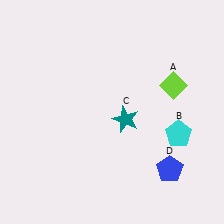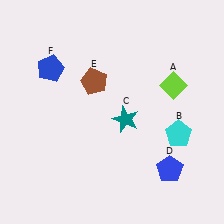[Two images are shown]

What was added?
A brown pentagon (E), a blue pentagon (F) were added in Image 2.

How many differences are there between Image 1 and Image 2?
There are 2 differences between the two images.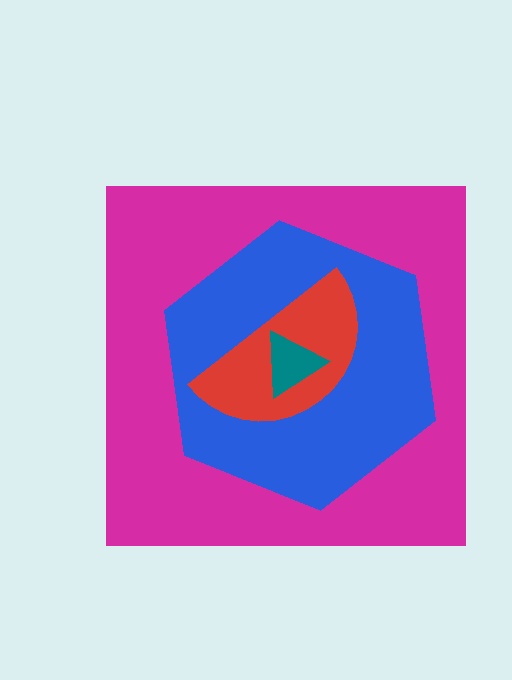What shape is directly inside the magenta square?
The blue hexagon.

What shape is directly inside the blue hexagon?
The red semicircle.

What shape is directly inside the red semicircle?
The teal triangle.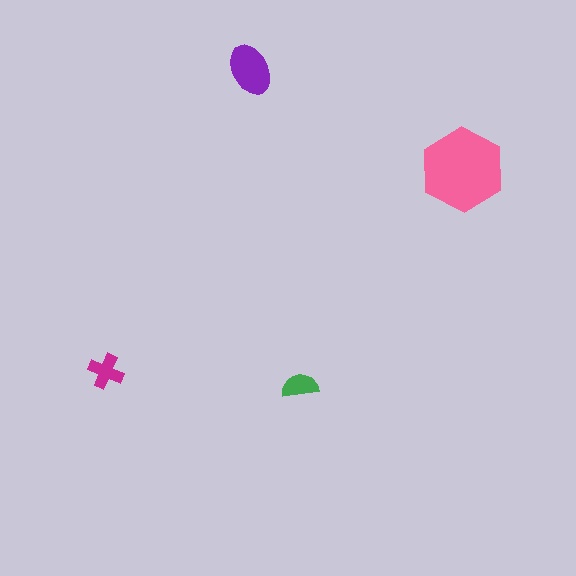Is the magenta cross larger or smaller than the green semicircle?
Larger.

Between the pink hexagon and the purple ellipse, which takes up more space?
The pink hexagon.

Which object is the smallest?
The green semicircle.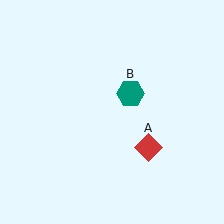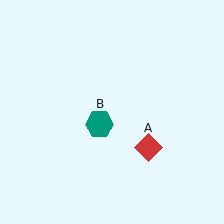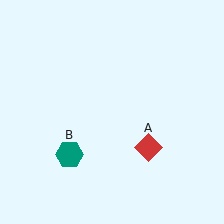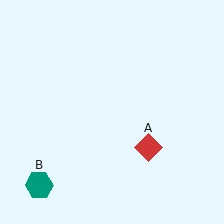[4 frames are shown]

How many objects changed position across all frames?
1 object changed position: teal hexagon (object B).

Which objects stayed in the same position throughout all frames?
Red diamond (object A) remained stationary.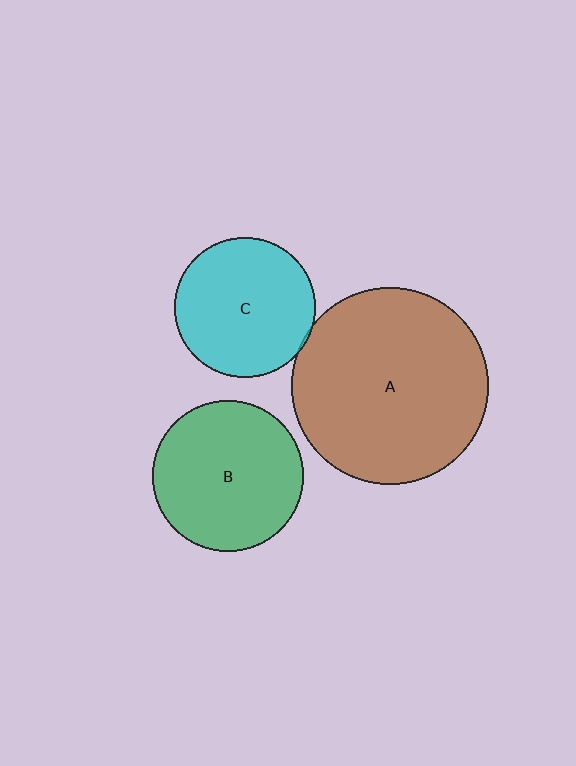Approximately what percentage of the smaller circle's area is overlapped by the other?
Approximately 5%.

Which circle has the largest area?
Circle A (brown).